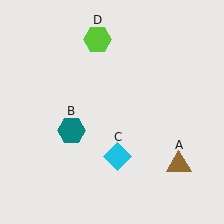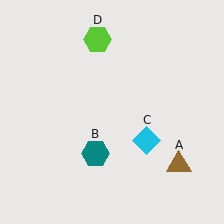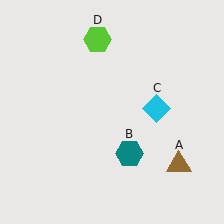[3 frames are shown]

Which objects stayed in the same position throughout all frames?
Brown triangle (object A) and lime hexagon (object D) remained stationary.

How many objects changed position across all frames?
2 objects changed position: teal hexagon (object B), cyan diamond (object C).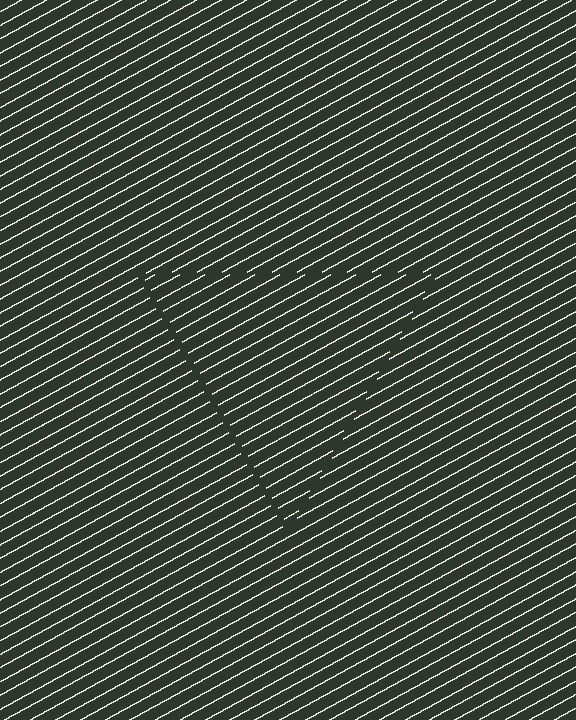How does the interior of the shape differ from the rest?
The interior of the shape contains the same grating, shifted by half a period — the contour is defined by the phase discontinuity where line-ends from the inner and outer gratings abut.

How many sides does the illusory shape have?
3 sides — the line-ends trace a triangle.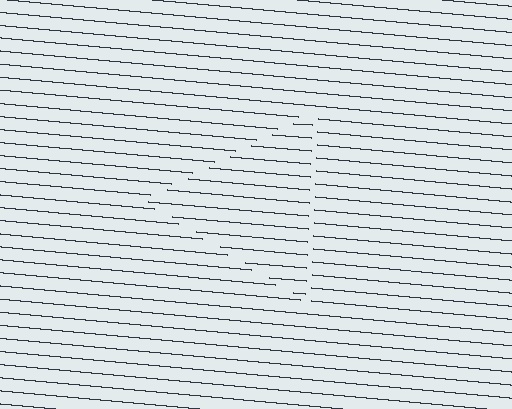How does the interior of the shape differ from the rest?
The interior of the shape contains the same grating, shifted by half a period — the contour is defined by the phase discontinuity where line-ends from the inner and outer gratings abut.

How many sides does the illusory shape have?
3 sides — the line-ends trace a triangle.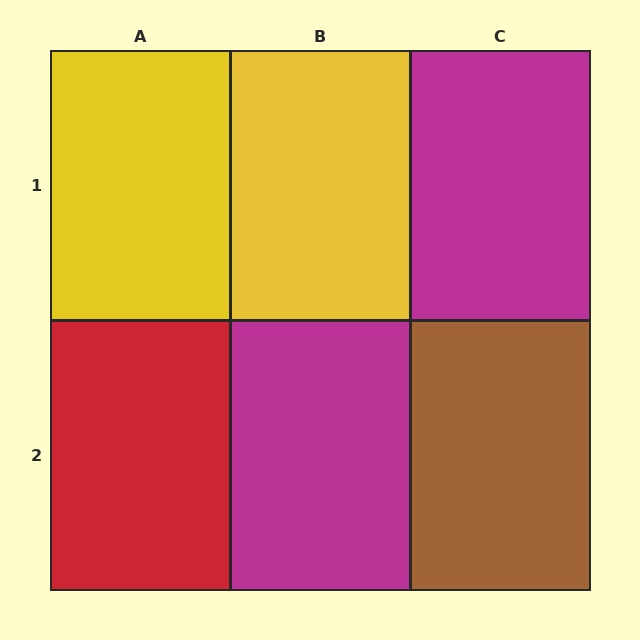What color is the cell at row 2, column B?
Magenta.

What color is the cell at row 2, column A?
Red.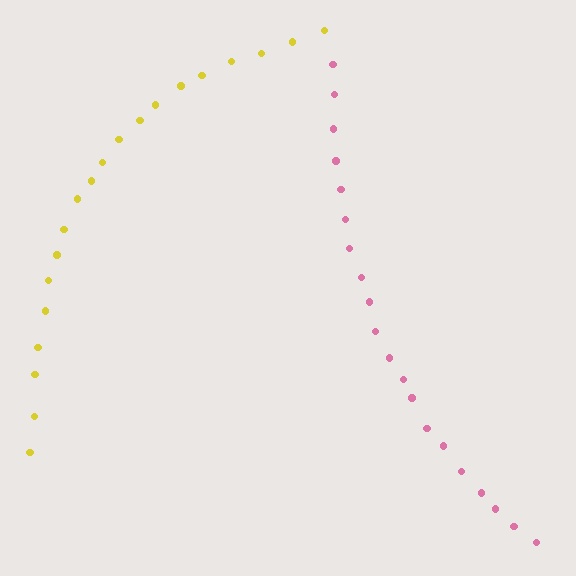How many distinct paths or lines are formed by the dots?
There are 2 distinct paths.